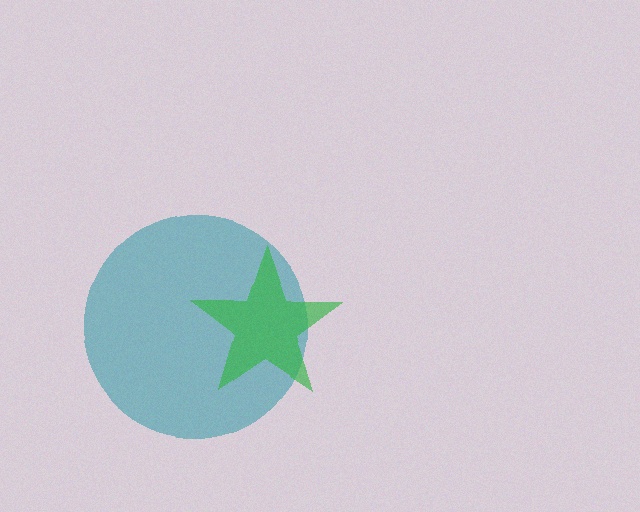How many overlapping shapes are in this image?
There are 2 overlapping shapes in the image.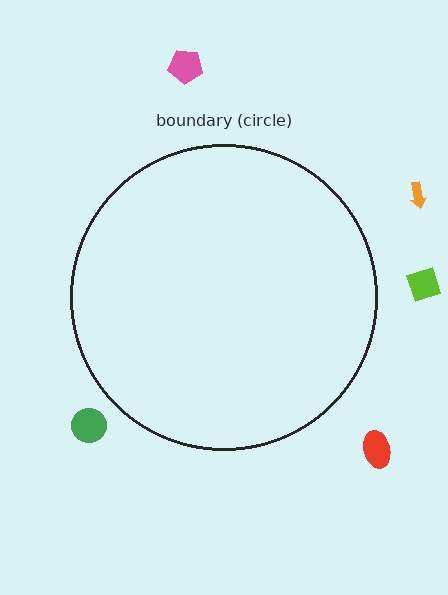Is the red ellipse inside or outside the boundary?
Outside.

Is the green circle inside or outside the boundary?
Outside.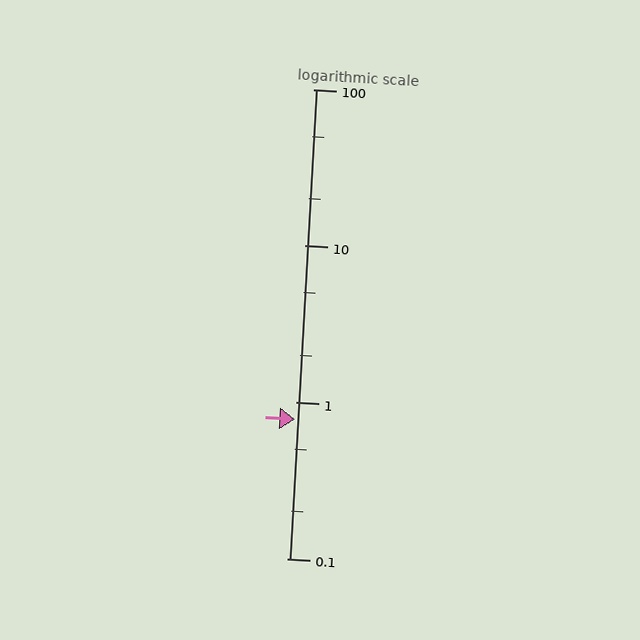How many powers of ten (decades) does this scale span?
The scale spans 3 decades, from 0.1 to 100.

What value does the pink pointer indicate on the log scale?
The pointer indicates approximately 0.78.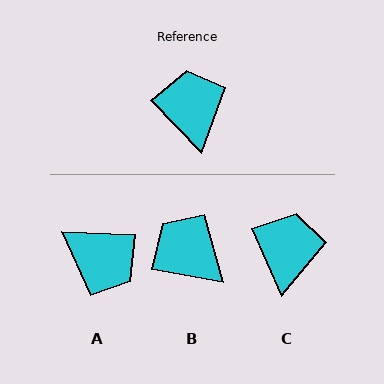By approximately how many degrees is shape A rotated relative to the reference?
Approximately 137 degrees clockwise.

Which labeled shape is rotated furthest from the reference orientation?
A, about 137 degrees away.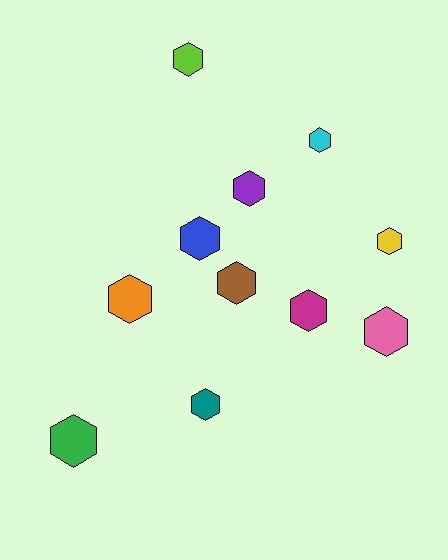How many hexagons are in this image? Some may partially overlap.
There are 11 hexagons.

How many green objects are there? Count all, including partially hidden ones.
There is 1 green object.